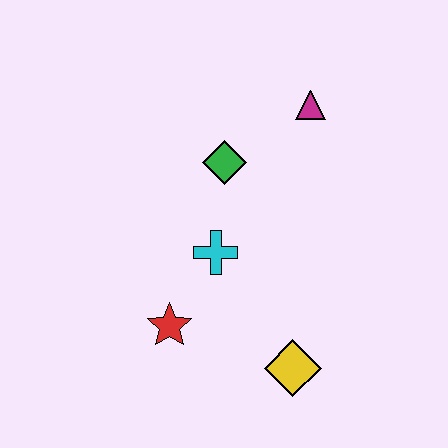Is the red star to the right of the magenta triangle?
No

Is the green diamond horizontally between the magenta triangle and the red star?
Yes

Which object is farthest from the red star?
The magenta triangle is farthest from the red star.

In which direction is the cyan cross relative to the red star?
The cyan cross is above the red star.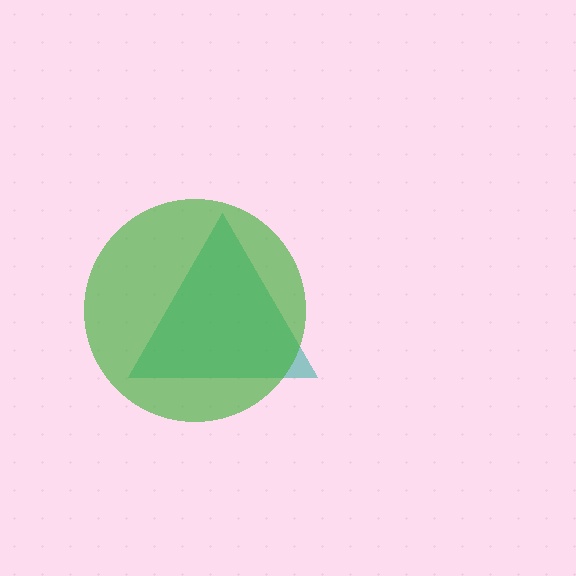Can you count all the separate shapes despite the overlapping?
Yes, there are 2 separate shapes.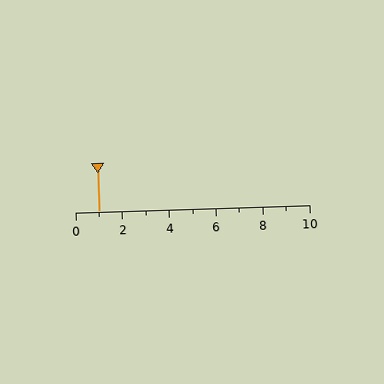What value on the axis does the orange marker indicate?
The marker indicates approximately 1.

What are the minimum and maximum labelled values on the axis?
The axis runs from 0 to 10.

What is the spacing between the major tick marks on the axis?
The major ticks are spaced 2 apart.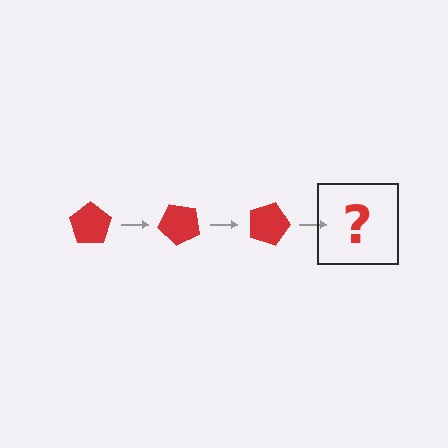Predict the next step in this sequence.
The next step is a red pentagon rotated 135 degrees.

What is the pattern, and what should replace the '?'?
The pattern is that the pentagon rotates 45 degrees each step. The '?' should be a red pentagon rotated 135 degrees.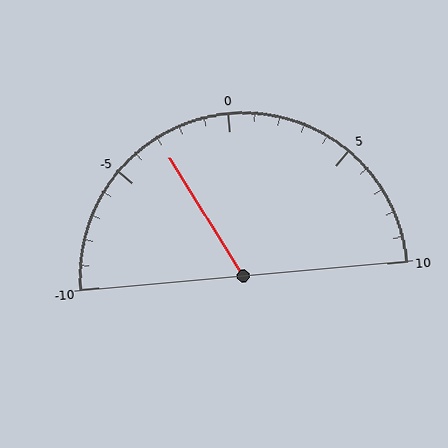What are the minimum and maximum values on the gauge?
The gauge ranges from -10 to 10.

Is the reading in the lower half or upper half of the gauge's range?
The reading is in the lower half of the range (-10 to 10).